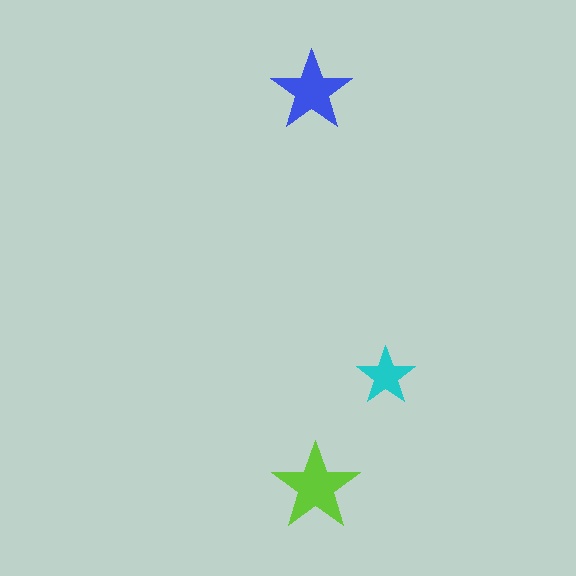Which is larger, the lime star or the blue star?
The lime one.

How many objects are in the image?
There are 3 objects in the image.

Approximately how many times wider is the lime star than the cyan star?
About 1.5 times wider.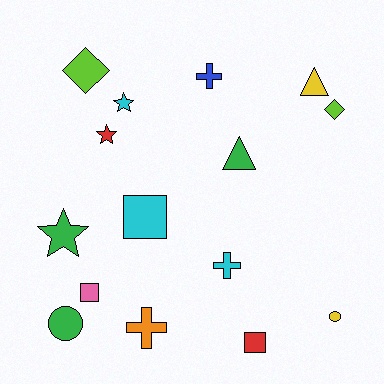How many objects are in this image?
There are 15 objects.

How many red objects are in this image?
There are 2 red objects.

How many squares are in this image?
There are 3 squares.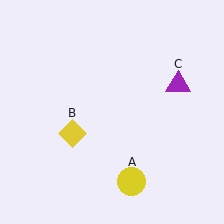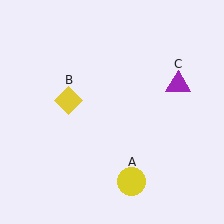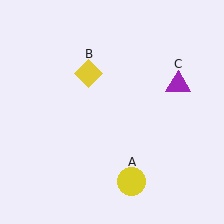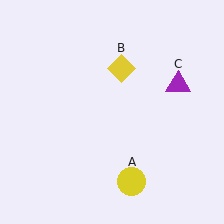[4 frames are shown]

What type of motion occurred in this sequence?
The yellow diamond (object B) rotated clockwise around the center of the scene.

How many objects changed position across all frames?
1 object changed position: yellow diamond (object B).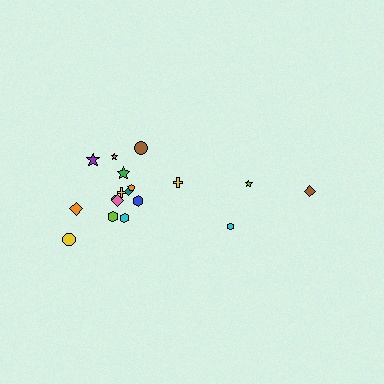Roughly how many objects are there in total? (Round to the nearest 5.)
Roughly 20 objects in total.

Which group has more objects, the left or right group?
The left group.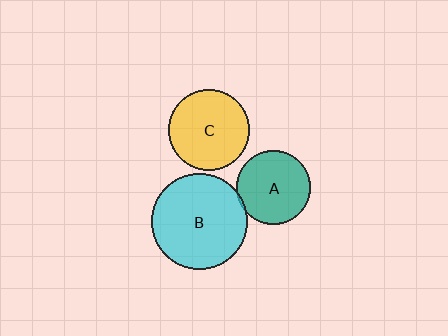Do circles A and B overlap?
Yes.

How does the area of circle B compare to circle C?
Approximately 1.4 times.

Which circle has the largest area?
Circle B (cyan).